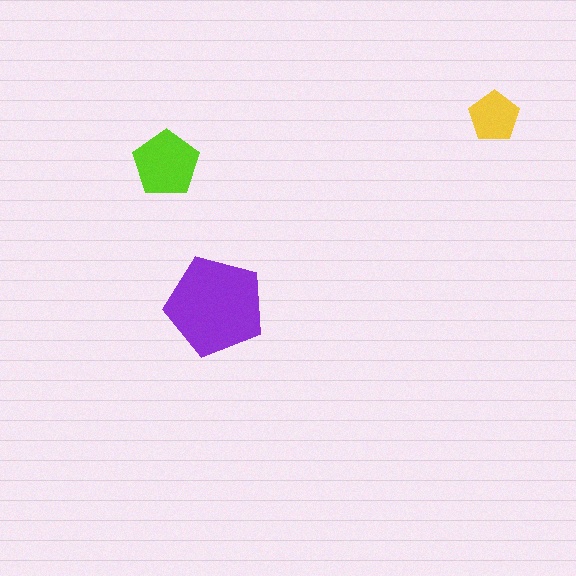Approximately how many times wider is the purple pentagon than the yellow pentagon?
About 2 times wider.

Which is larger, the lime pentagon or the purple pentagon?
The purple one.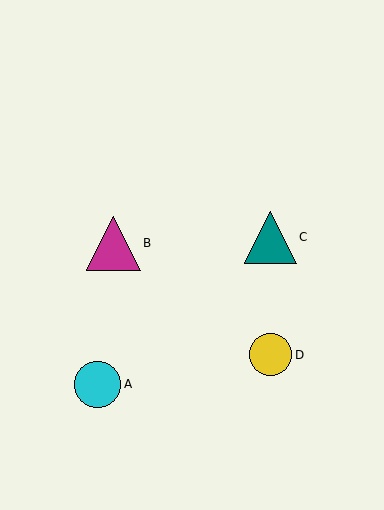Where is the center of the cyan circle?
The center of the cyan circle is at (98, 384).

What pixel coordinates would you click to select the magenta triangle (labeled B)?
Click at (113, 243) to select the magenta triangle B.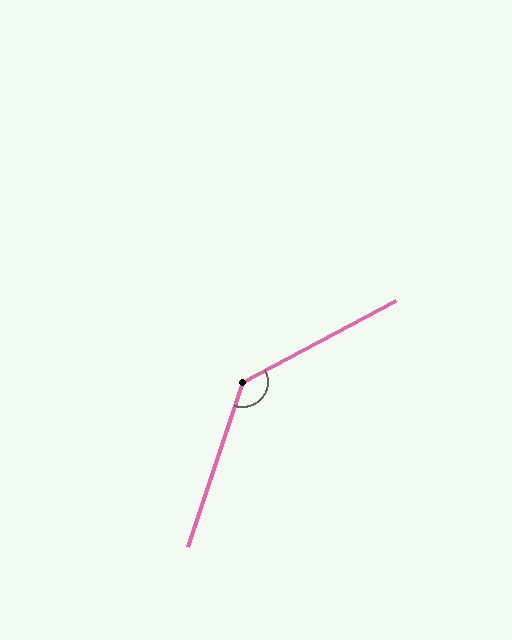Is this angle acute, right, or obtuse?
It is obtuse.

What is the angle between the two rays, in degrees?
Approximately 136 degrees.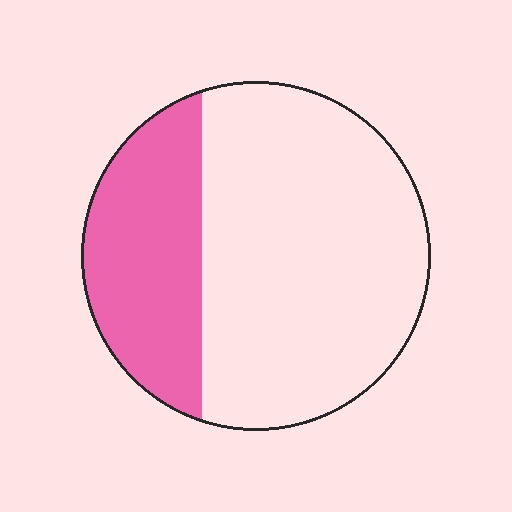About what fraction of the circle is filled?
About one third (1/3).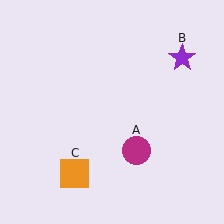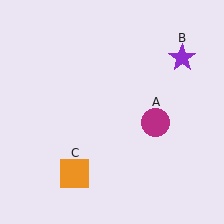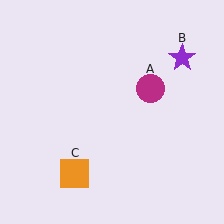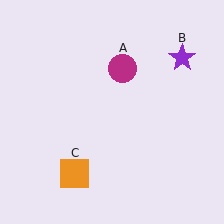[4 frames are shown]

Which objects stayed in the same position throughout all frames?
Purple star (object B) and orange square (object C) remained stationary.